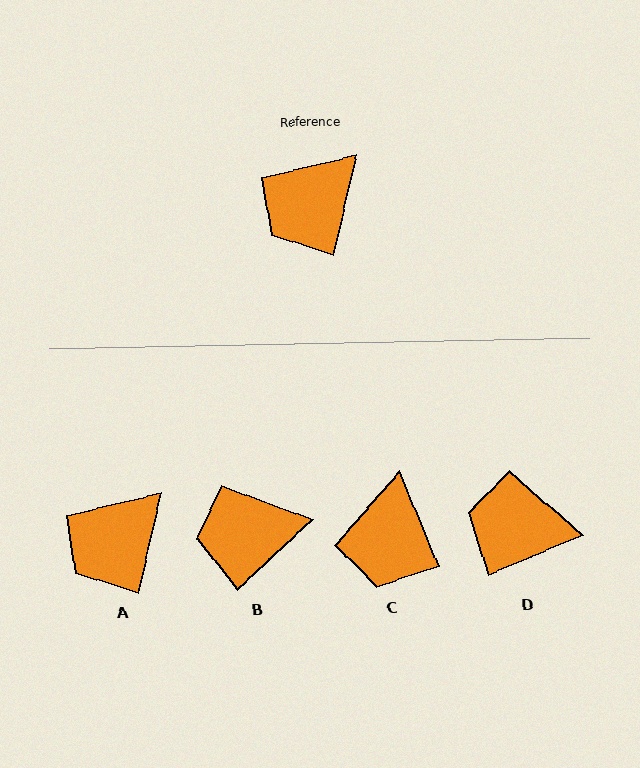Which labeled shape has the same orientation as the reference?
A.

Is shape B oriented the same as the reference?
No, it is off by about 34 degrees.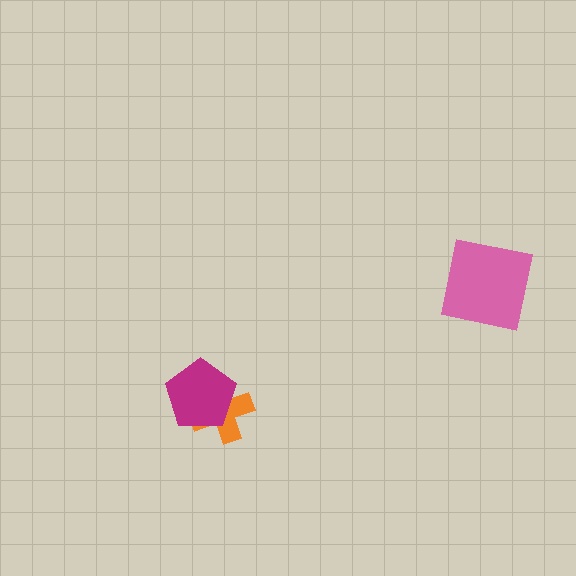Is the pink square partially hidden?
No, no other shape covers it.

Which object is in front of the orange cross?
The magenta pentagon is in front of the orange cross.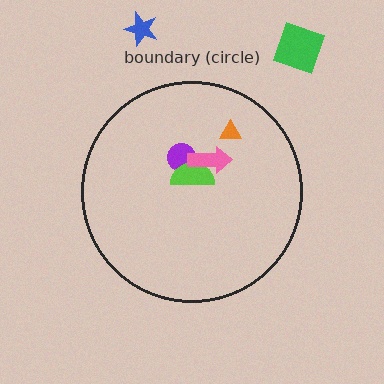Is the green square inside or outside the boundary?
Outside.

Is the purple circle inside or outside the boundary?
Inside.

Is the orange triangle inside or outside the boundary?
Inside.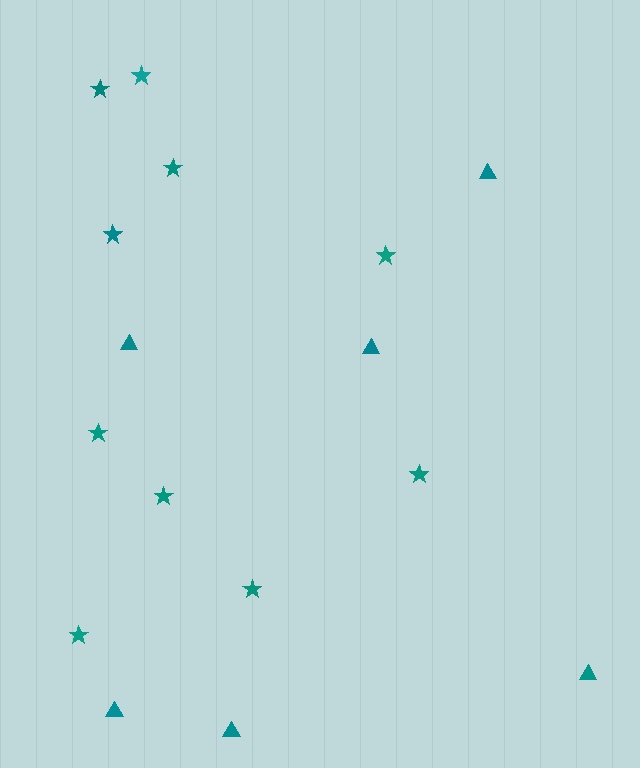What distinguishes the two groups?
There are 2 groups: one group of triangles (6) and one group of stars (10).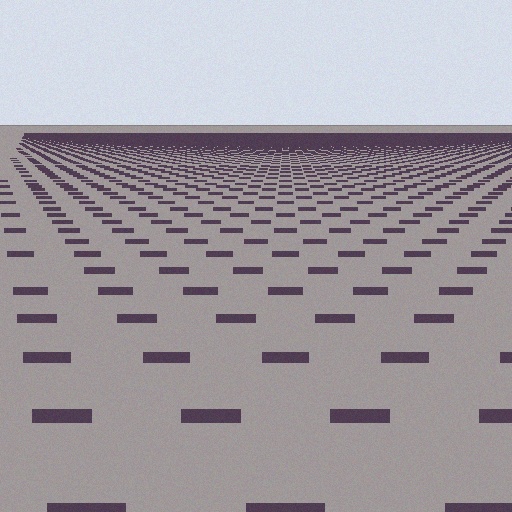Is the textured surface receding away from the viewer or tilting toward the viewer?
The surface is receding away from the viewer. Texture elements get smaller and denser toward the top.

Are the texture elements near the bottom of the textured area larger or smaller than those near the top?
Larger. Near the bottom, elements are closer to the viewer and appear at a bigger on-screen size.